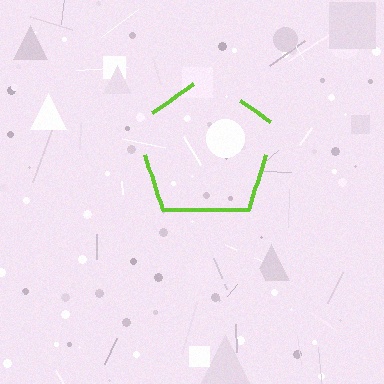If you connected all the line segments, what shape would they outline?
They would outline a pentagon.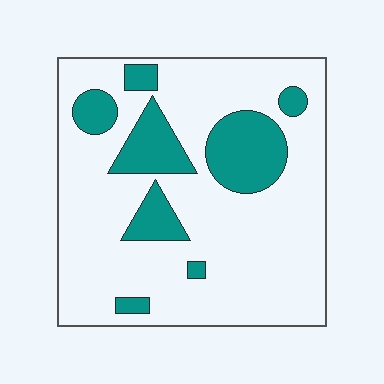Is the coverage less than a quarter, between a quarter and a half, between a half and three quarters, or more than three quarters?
Less than a quarter.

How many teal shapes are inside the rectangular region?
8.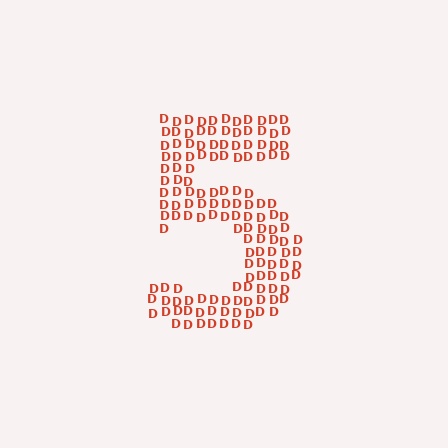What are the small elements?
The small elements are letter D's.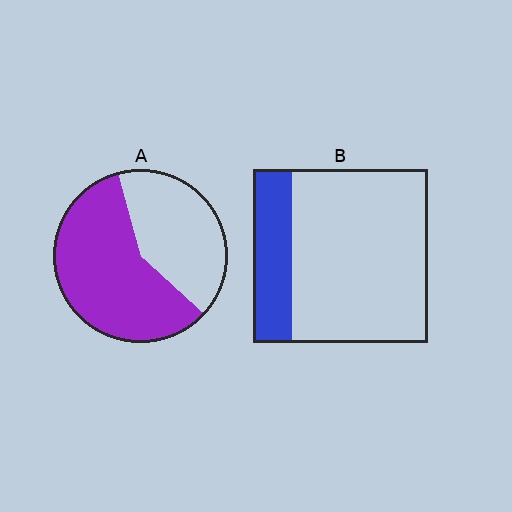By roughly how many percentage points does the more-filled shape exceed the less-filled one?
By roughly 35 percentage points (A over B).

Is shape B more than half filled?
No.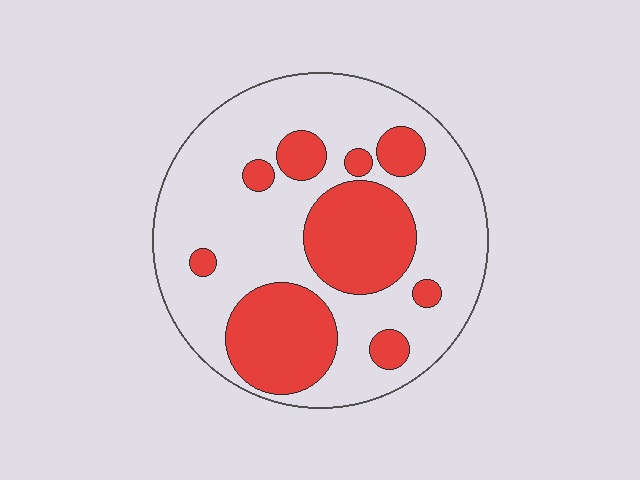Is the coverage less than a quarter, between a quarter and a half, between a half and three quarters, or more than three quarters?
Between a quarter and a half.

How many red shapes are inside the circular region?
9.